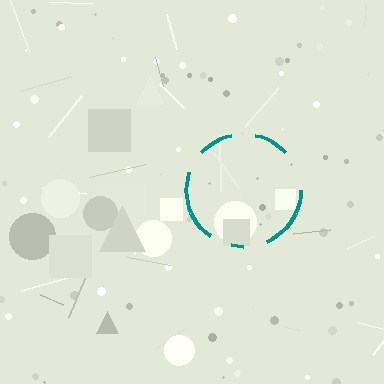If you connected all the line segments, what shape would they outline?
They would outline a circle.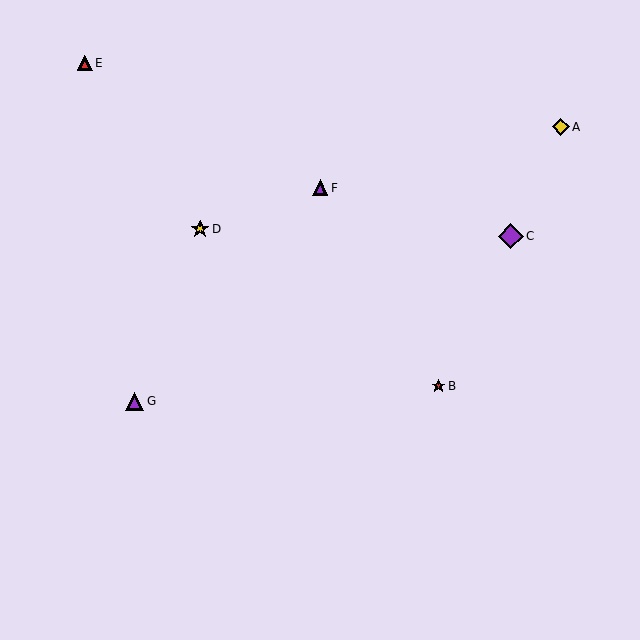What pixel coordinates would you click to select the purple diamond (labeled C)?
Click at (511, 236) to select the purple diamond C.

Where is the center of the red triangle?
The center of the red triangle is at (85, 63).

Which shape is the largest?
The purple diamond (labeled C) is the largest.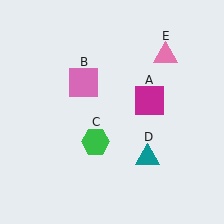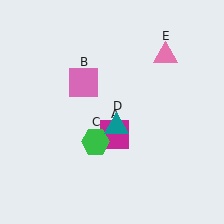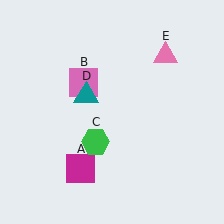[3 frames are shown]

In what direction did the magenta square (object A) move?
The magenta square (object A) moved down and to the left.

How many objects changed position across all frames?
2 objects changed position: magenta square (object A), teal triangle (object D).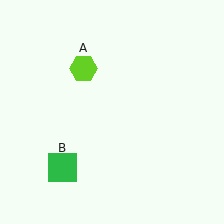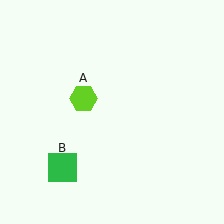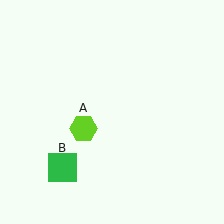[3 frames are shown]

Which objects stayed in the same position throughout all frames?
Green square (object B) remained stationary.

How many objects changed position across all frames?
1 object changed position: lime hexagon (object A).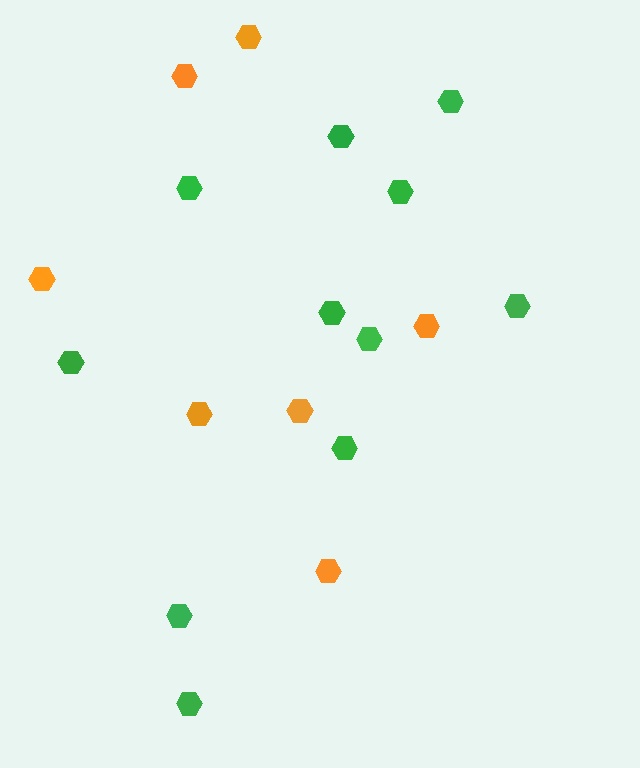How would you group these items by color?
There are 2 groups: one group of orange hexagons (7) and one group of green hexagons (11).